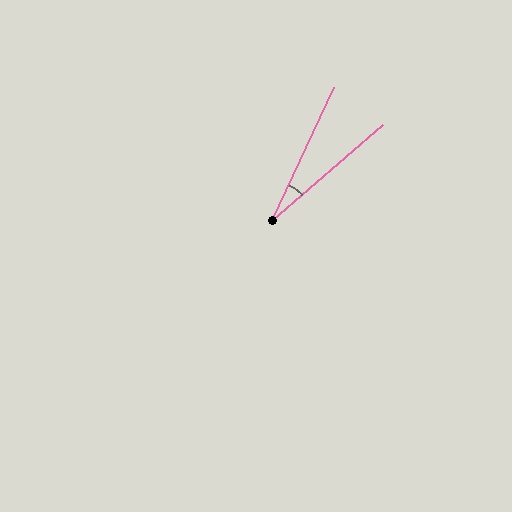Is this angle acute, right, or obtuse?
It is acute.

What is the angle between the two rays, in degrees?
Approximately 24 degrees.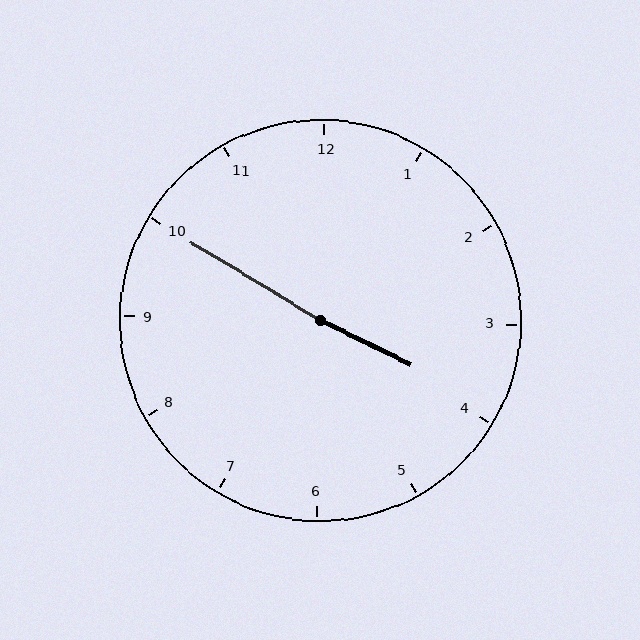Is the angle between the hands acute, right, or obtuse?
It is obtuse.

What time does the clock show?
3:50.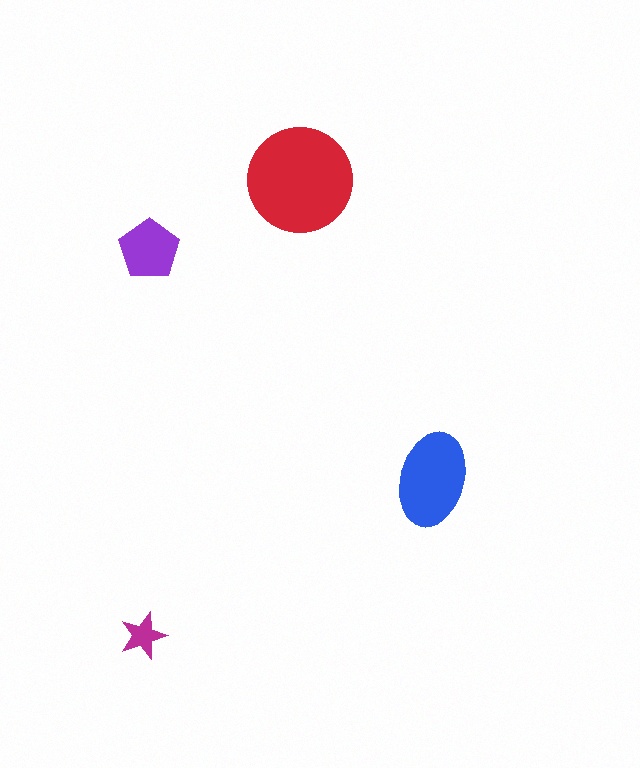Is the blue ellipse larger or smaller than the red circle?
Smaller.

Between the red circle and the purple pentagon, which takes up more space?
The red circle.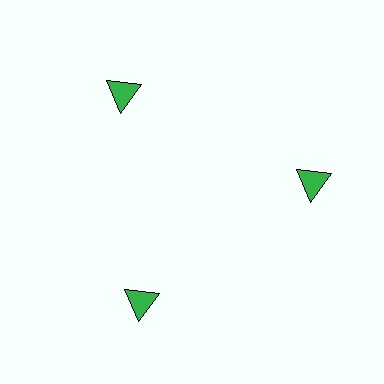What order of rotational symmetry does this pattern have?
This pattern has 3-fold rotational symmetry.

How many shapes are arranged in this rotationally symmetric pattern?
There are 3 shapes, arranged in 3 groups of 1.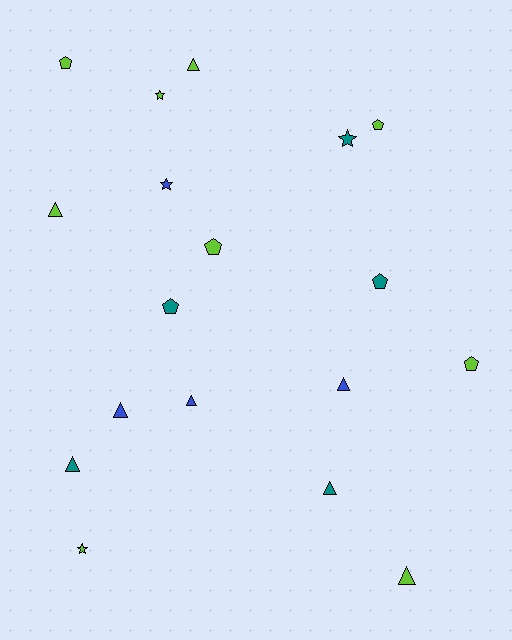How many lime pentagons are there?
There are 4 lime pentagons.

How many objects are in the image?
There are 18 objects.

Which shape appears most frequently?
Triangle, with 8 objects.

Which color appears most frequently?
Lime, with 9 objects.